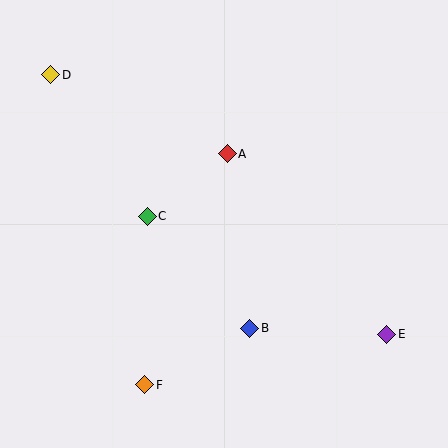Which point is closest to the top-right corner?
Point A is closest to the top-right corner.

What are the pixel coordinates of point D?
Point D is at (51, 75).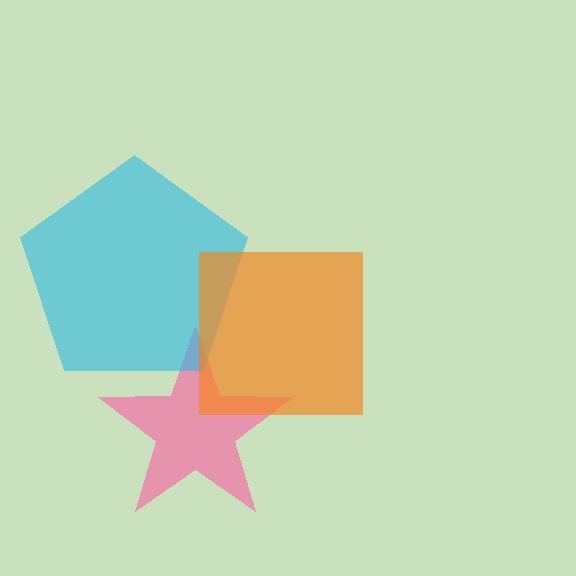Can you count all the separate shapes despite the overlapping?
Yes, there are 3 separate shapes.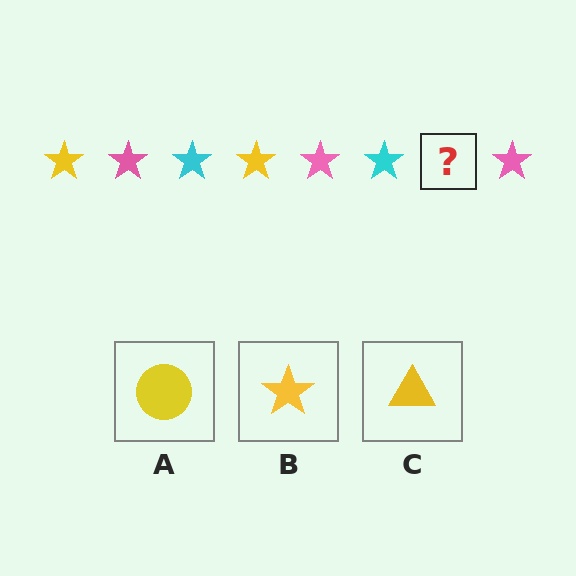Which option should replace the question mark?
Option B.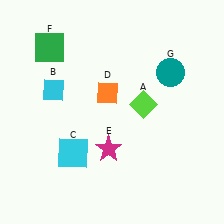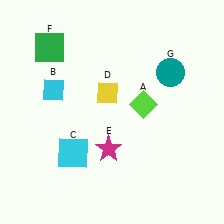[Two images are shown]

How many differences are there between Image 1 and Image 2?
There is 1 difference between the two images.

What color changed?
The diamond (D) changed from orange in Image 1 to yellow in Image 2.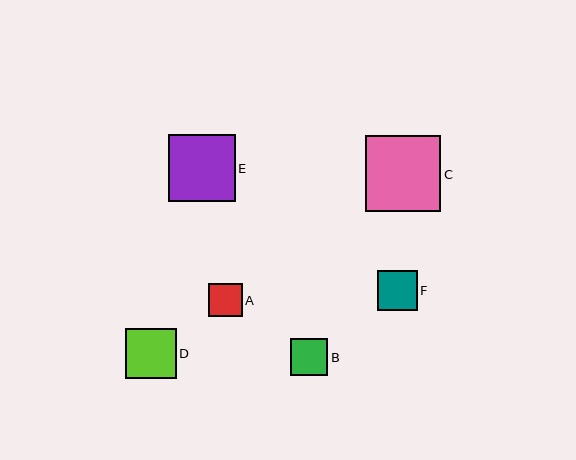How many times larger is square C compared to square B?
Square C is approximately 2.0 times the size of square B.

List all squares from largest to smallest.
From largest to smallest: C, E, D, F, B, A.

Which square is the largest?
Square C is the largest with a size of approximately 75 pixels.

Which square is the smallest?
Square A is the smallest with a size of approximately 33 pixels.